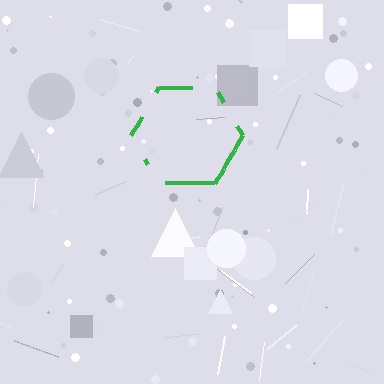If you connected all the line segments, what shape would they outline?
They would outline a hexagon.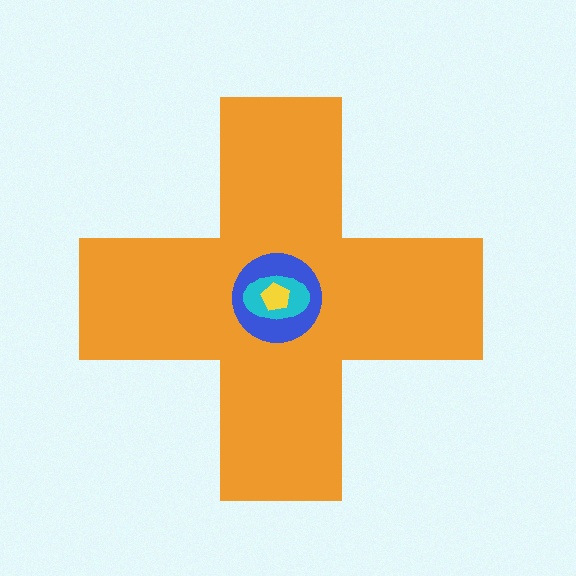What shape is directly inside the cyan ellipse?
The yellow pentagon.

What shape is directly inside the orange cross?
The blue circle.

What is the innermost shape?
The yellow pentagon.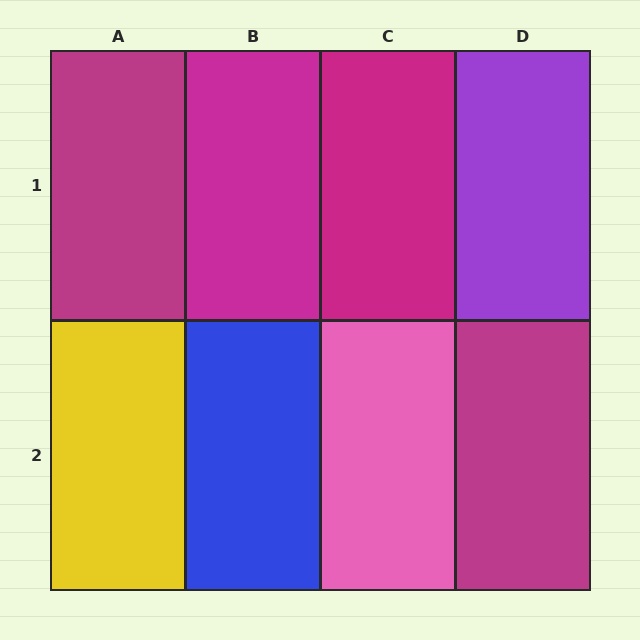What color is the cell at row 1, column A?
Magenta.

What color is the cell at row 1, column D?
Purple.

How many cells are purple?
1 cell is purple.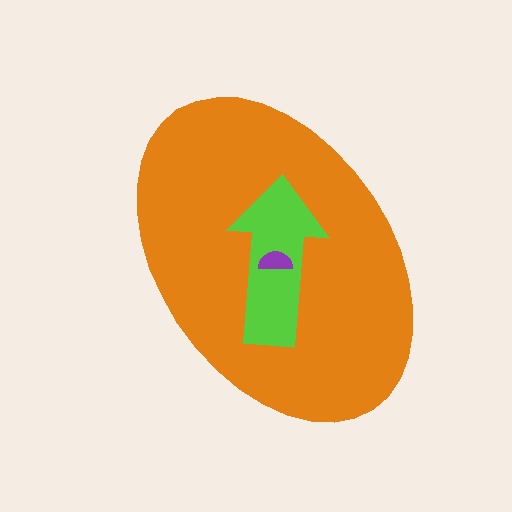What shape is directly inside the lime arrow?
The purple semicircle.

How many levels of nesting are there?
3.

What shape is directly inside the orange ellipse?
The lime arrow.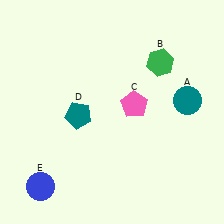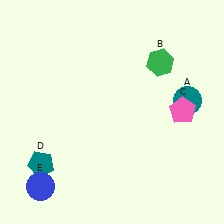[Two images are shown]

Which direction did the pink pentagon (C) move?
The pink pentagon (C) moved right.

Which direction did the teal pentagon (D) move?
The teal pentagon (D) moved down.